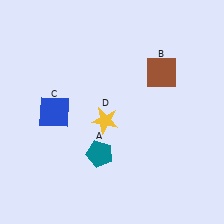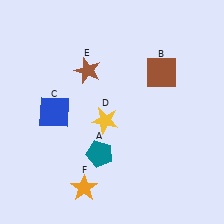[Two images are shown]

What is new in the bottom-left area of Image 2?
An orange star (F) was added in the bottom-left area of Image 2.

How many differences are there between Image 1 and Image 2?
There are 2 differences between the two images.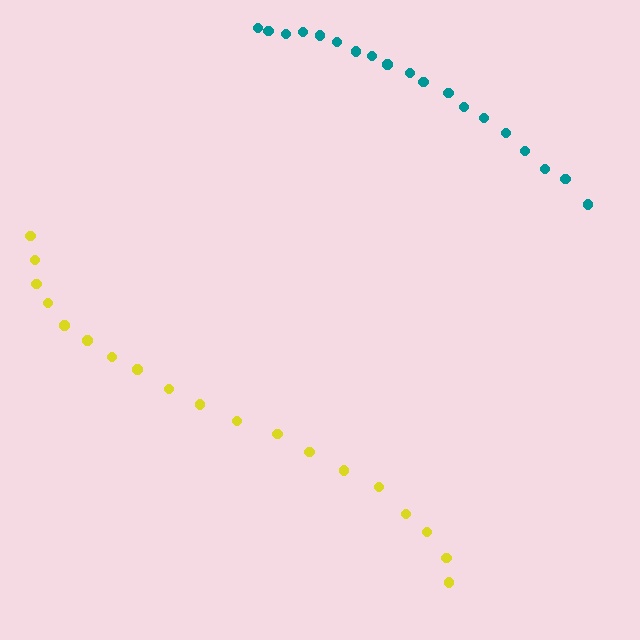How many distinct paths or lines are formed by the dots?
There are 2 distinct paths.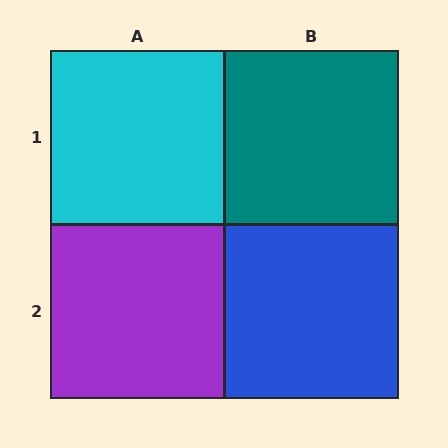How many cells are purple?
1 cell is purple.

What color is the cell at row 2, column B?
Blue.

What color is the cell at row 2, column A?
Purple.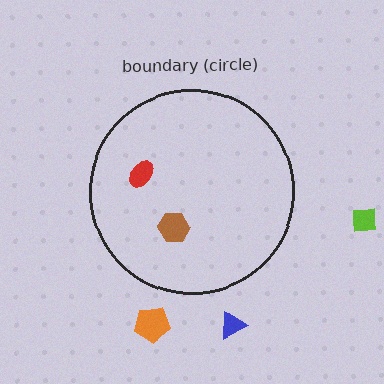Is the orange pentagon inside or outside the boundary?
Outside.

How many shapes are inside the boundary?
2 inside, 3 outside.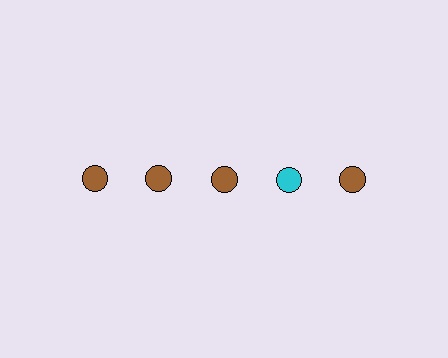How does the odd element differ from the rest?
It has a different color: cyan instead of brown.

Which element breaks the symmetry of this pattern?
The cyan circle in the top row, second from right column breaks the symmetry. All other shapes are brown circles.